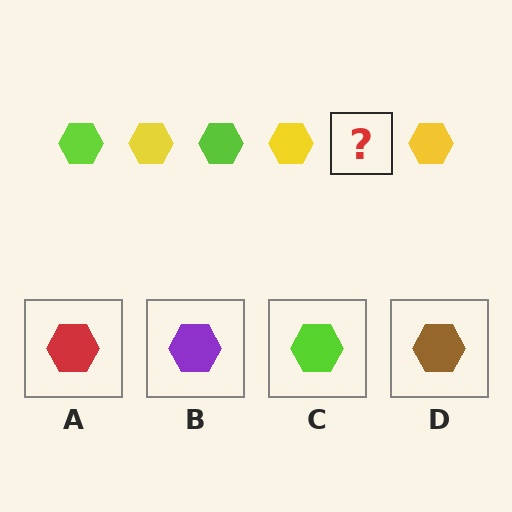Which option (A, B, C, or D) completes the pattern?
C.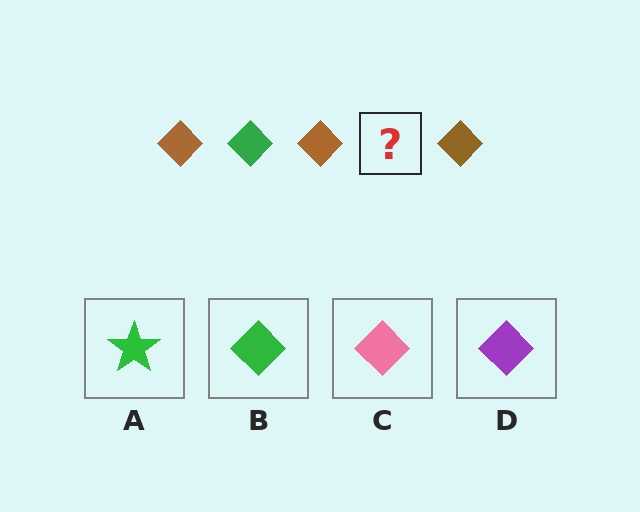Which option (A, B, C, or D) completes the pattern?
B.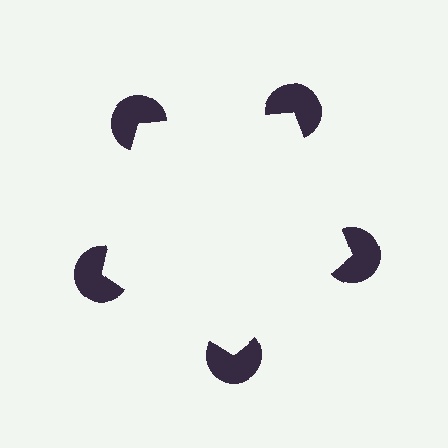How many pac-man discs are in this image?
There are 5 — one at each vertex of the illusory pentagon.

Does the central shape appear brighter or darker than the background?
It typically appears slightly brighter than the background, even though no actual brightness change is drawn.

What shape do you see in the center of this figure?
An illusory pentagon — its edges are inferred from the aligned wedge cuts in the pac-man discs, not physically drawn.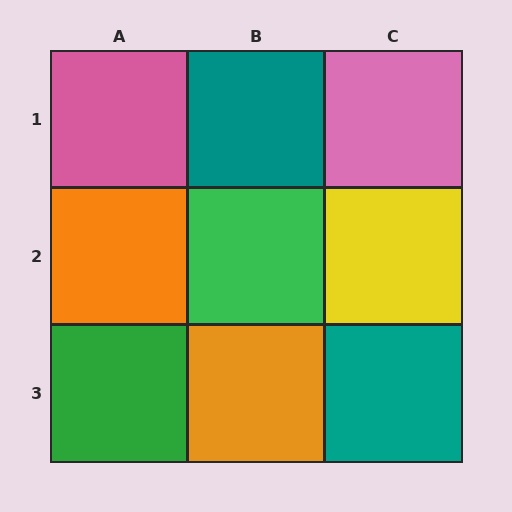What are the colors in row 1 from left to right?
Pink, teal, pink.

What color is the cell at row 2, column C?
Yellow.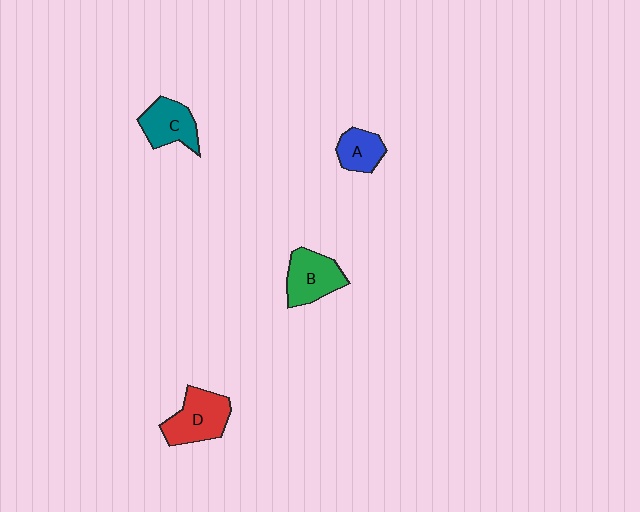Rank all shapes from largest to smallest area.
From largest to smallest: D (red), B (green), C (teal), A (blue).